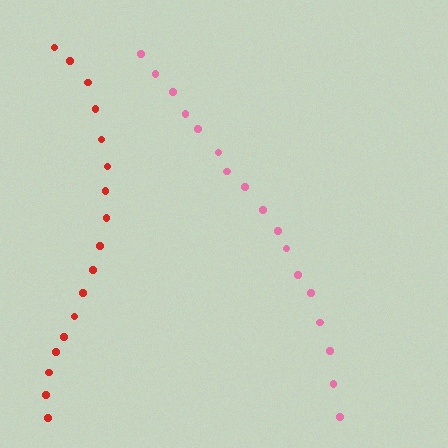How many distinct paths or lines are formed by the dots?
There are 2 distinct paths.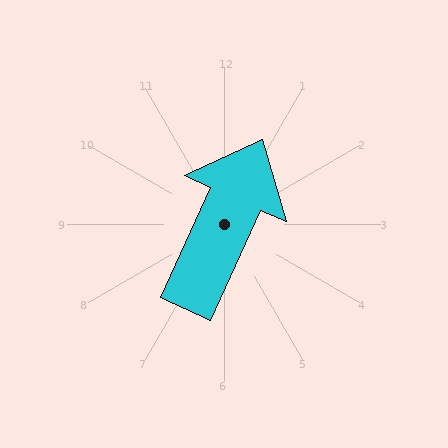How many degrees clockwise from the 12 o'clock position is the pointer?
Approximately 24 degrees.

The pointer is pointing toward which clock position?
Roughly 1 o'clock.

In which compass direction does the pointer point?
Northeast.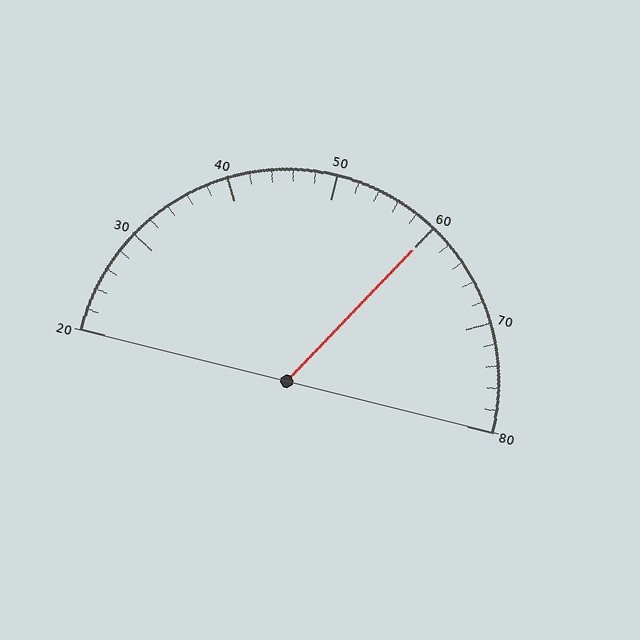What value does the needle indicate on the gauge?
The needle indicates approximately 60.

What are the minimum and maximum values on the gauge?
The gauge ranges from 20 to 80.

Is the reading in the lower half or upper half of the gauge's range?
The reading is in the upper half of the range (20 to 80).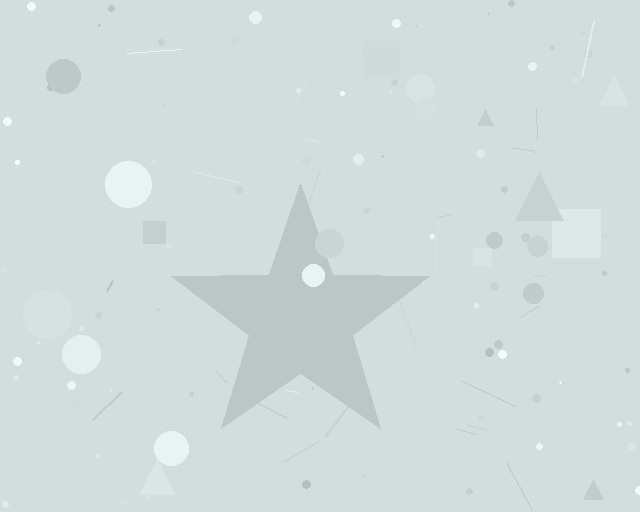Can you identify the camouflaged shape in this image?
The camouflaged shape is a star.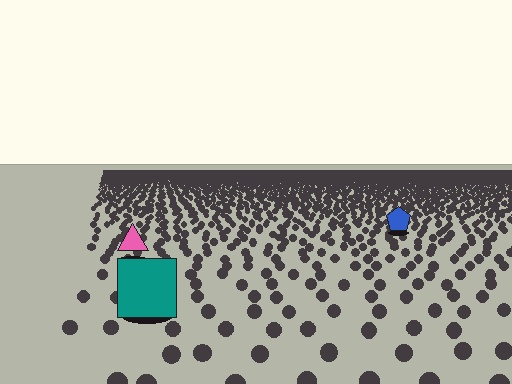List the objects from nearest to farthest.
From nearest to farthest: the teal square, the pink triangle, the blue pentagon.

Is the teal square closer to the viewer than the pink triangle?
Yes. The teal square is closer — you can tell from the texture gradient: the ground texture is coarser near it.